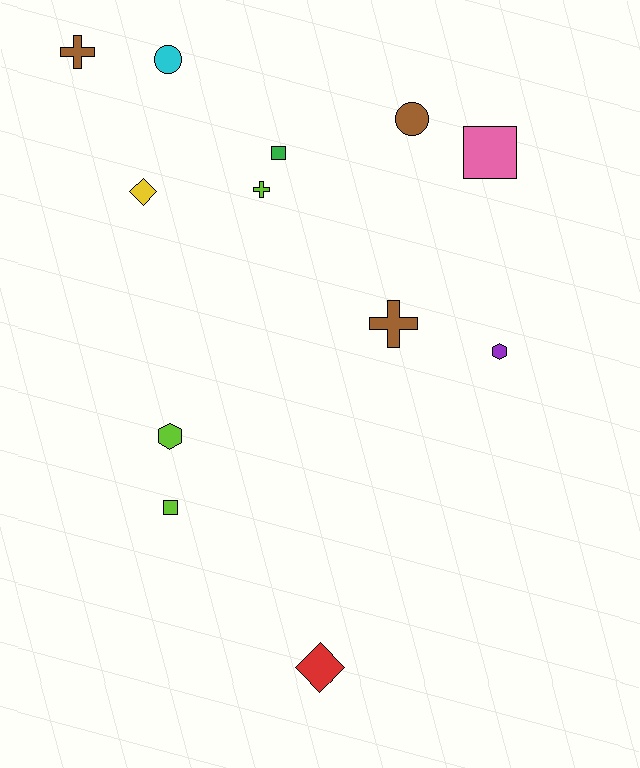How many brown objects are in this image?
There are 3 brown objects.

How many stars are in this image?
There are no stars.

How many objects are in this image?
There are 12 objects.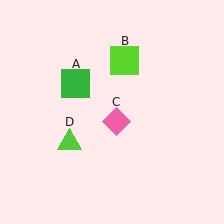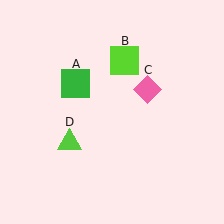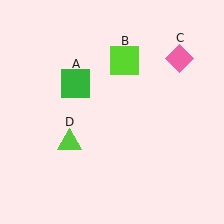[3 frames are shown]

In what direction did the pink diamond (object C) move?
The pink diamond (object C) moved up and to the right.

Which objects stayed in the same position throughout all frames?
Green square (object A) and lime square (object B) and lime triangle (object D) remained stationary.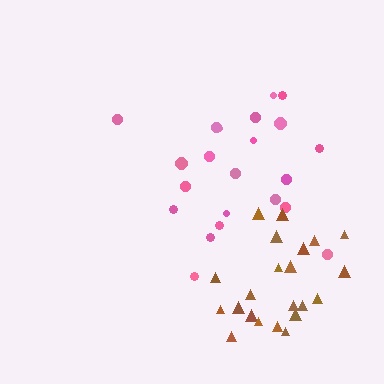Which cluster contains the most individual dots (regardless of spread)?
Pink (22).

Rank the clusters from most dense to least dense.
brown, pink.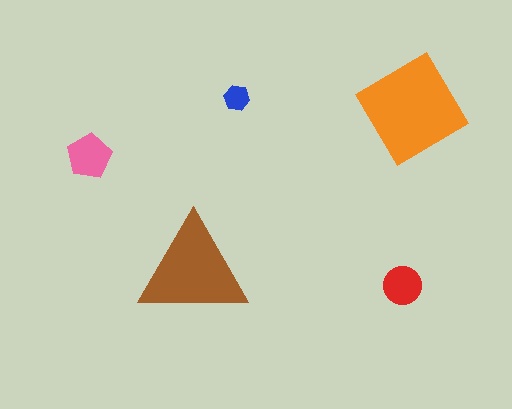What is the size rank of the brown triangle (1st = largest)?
2nd.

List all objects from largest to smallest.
The orange diamond, the brown triangle, the pink pentagon, the red circle, the blue hexagon.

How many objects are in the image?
There are 5 objects in the image.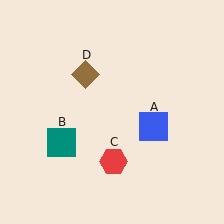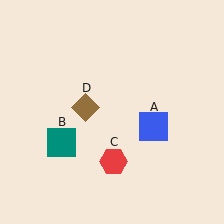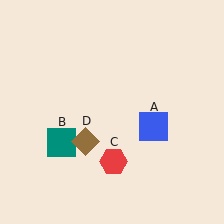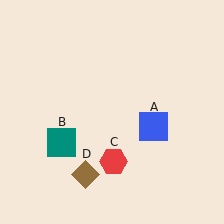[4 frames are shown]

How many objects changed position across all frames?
1 object changed position: brown diamond (object D).